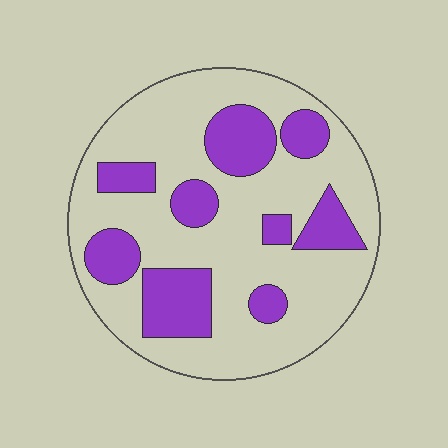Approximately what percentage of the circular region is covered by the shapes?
Approximately 30%.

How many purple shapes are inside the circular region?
9.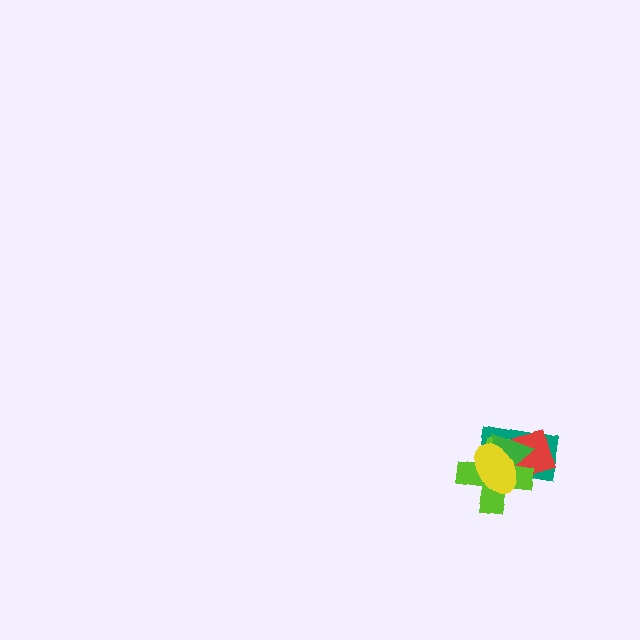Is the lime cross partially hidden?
Yes, it is partially covered by another shape.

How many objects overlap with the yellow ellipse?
4 objects overlap with the yellow ellipse.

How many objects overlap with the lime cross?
4 objects overlap with the lime cross.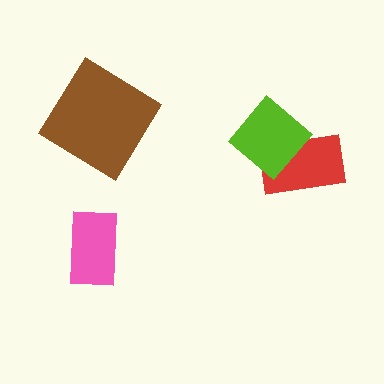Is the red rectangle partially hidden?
Yes, it is partially covered by another shape.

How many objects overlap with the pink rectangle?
0 objects overlap with the pink rectangle.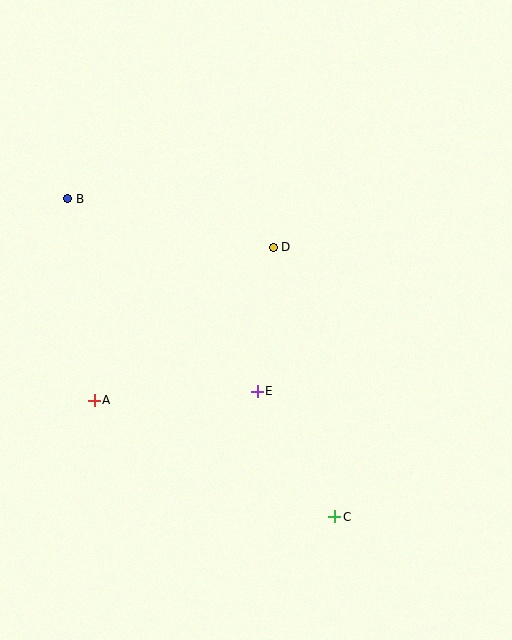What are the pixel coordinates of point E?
Point E is at (257, 391).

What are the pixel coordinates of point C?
Point C is at (335, 517).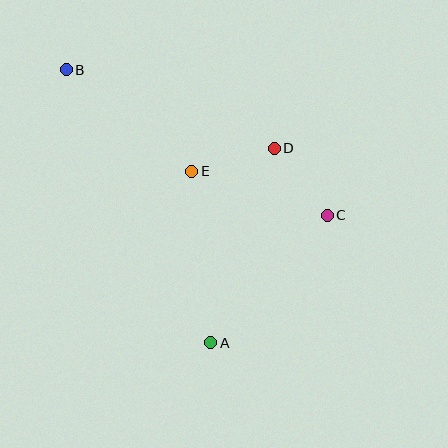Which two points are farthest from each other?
Points A and B are farthest from each other.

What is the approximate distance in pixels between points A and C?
The distance between A and C is approximately 173 pixels.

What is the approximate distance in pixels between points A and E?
The distance between A and E is approximately 173 pixels.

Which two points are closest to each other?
Points D and E are closest to each other.